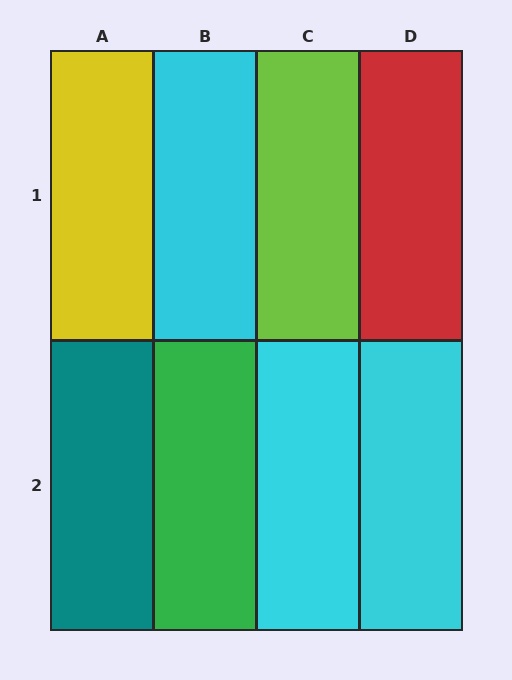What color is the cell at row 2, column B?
Green.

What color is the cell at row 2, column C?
Cyan.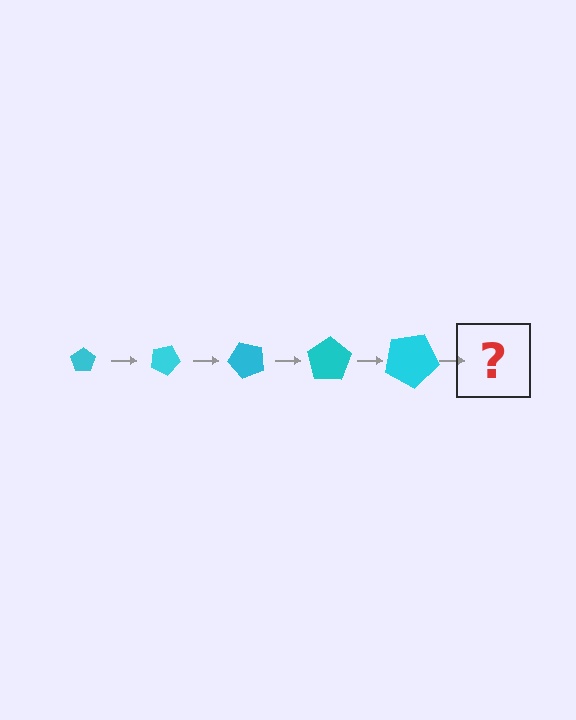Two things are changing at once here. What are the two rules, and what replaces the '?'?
The two rules are that the pentagon grows larger each step and it rotates 25 degrees each step. The '?' should be a pentagon, larger than the previous one and rotated 125 degrees from the start.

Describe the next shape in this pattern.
It should be a pentagon, larger than the previous one and rotated 125 degrees from the start.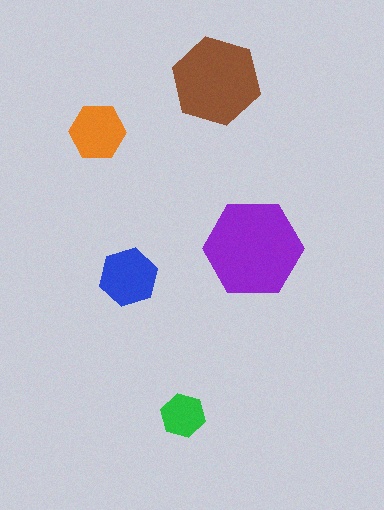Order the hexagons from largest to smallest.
the purple one, the brown one, the blue one, the orange one, the green one.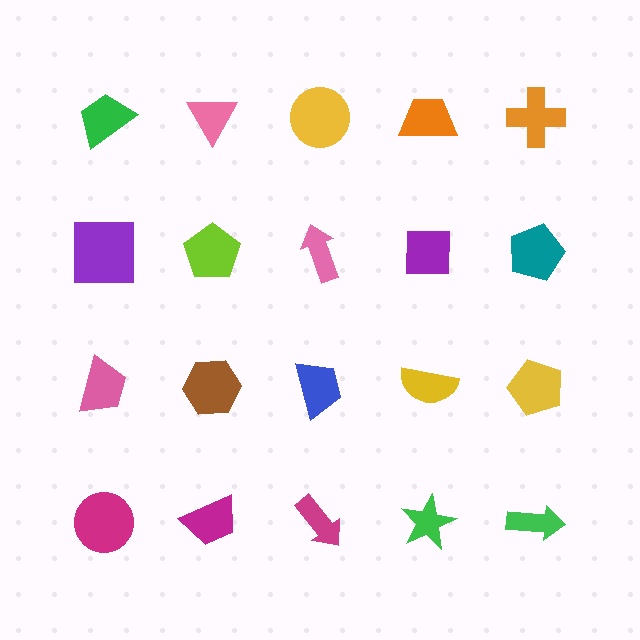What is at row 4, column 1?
A magenta circle.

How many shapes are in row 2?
5 shapes.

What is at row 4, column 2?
A magenta trapezoid.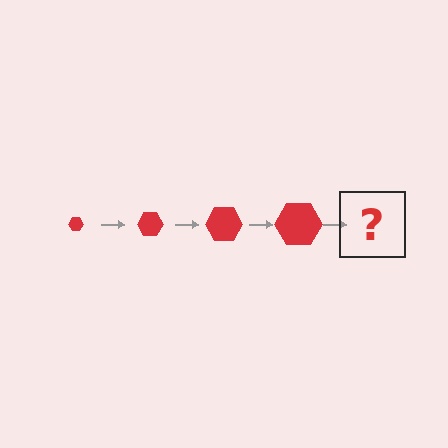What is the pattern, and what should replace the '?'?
The pattern is that the hexagon gets progressively larger each step. The '?' should be a red hexagon, larger than the previous one.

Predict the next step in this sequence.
The next step is a red hexagon, larger than the previous one.